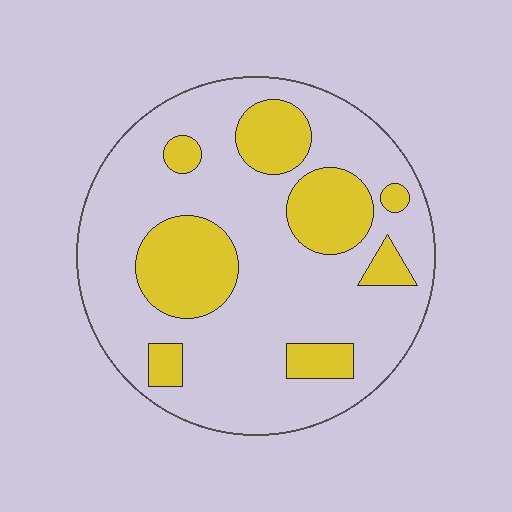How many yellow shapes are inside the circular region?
8.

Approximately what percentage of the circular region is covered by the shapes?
Approximately 25%.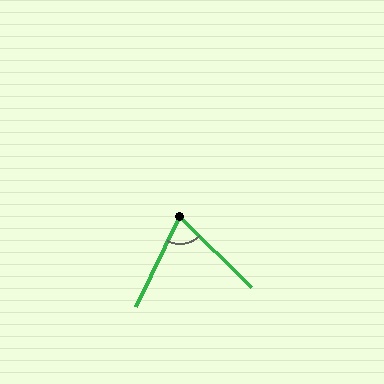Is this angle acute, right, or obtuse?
It is acute.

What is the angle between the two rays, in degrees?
Approximately 71 degrees.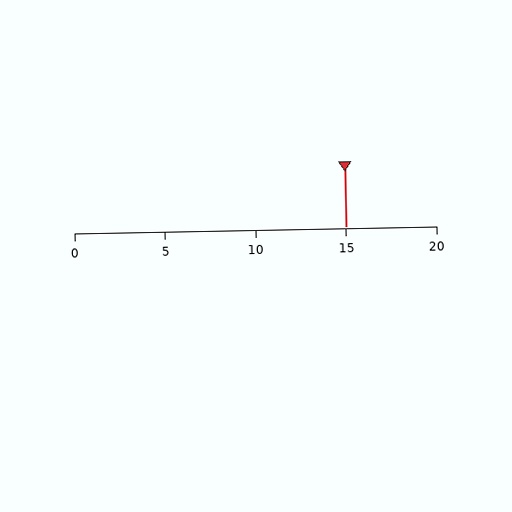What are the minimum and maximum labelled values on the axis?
The axis runs from 0 to 20.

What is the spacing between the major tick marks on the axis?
The major ticks are spaced 5 apart.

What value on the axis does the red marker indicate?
The marker indicates approximately 15.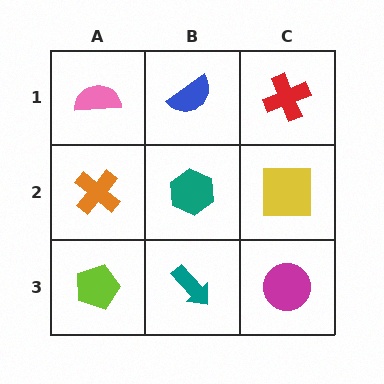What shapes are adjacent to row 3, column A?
An orange cross (row 2, column A), a teal arrow (row 3, column B).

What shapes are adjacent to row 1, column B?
A teal hexagon (row 2, column B), a pink semicircle (row 1, column A), a red cross (row 1, column C).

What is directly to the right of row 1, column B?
A red cross.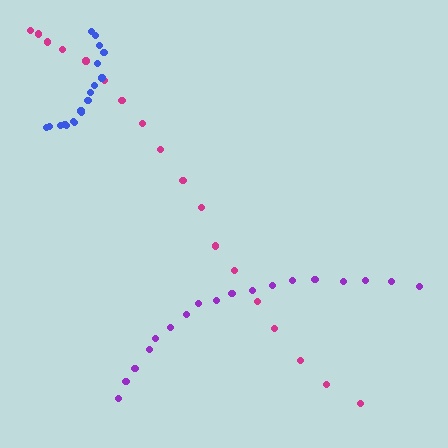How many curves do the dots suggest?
There are 3 distinct paths.